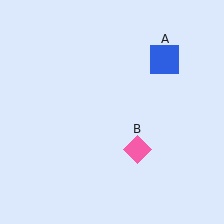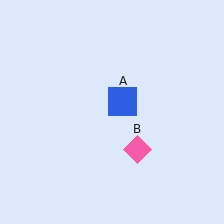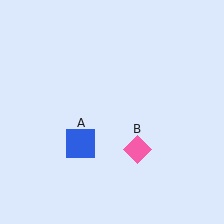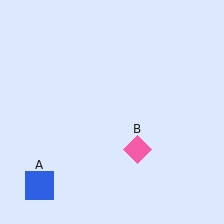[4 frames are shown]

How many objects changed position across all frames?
1 object changed position: blue square (object A).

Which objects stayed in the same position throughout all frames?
Pink diamond (object B) remained stationary.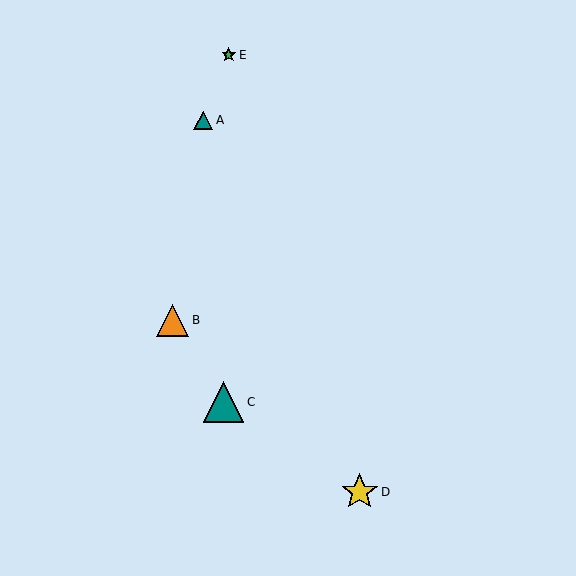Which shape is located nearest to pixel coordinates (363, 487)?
The yellow star (labeled D) at (360, 492) is nearest to that location.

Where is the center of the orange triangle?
The center of the orange triangle is at (173, 320).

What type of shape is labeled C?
Shape C is a teal triangle.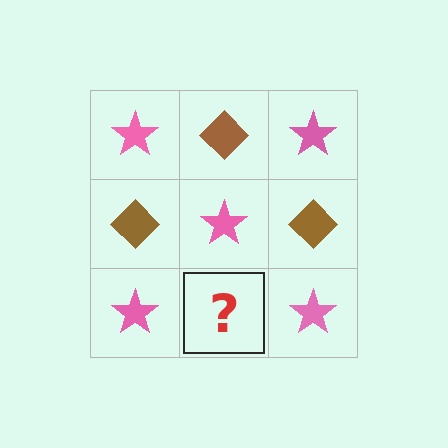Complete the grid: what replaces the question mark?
The question mark should be replaced with a brown diamond.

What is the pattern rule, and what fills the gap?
The rule is that it alternates pink star and brown diamond in a checkerboard pattern. The gap should be filled with a brown diamond.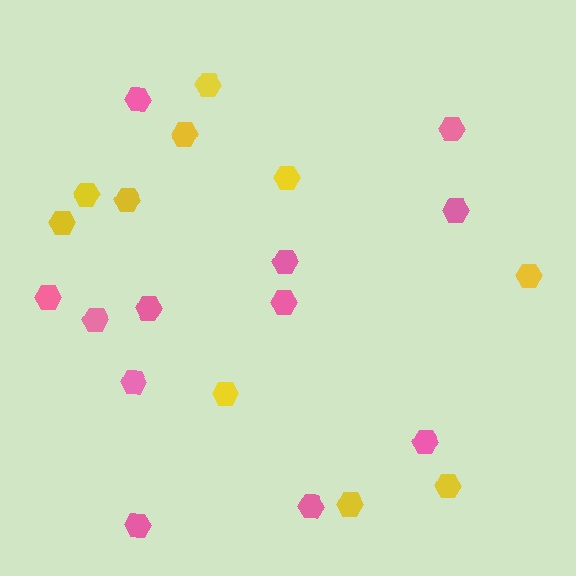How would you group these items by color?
There are 2 groups: one group of yellow hexagons (10) and one group of pink hexagons (12).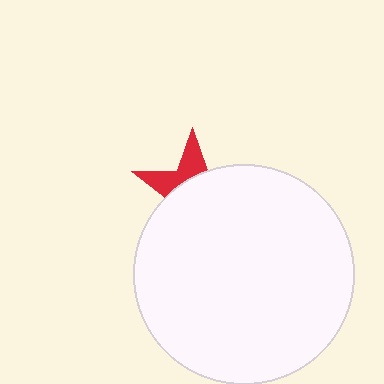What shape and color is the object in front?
The object in front is a white circle.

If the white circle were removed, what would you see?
You would see the complete red star.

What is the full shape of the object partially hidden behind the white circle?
The partially hidden object is a red star.